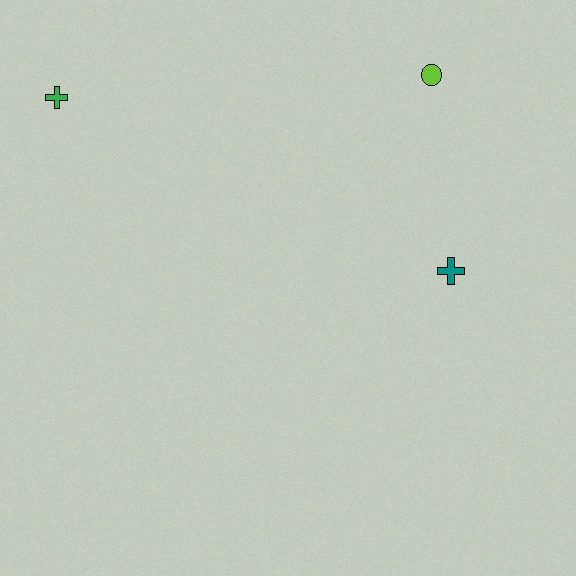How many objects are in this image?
There are 3 objects.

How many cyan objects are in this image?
There are no cyan objects.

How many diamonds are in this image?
There are no diamonds.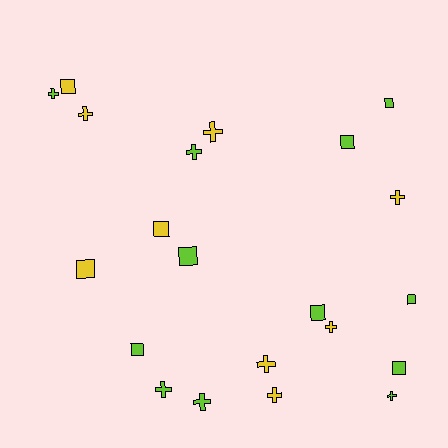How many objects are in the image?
There are 21 objects.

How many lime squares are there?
There are 7 lime squares.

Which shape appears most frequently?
Cross, with 11 objects.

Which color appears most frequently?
Lime, with 12 objects.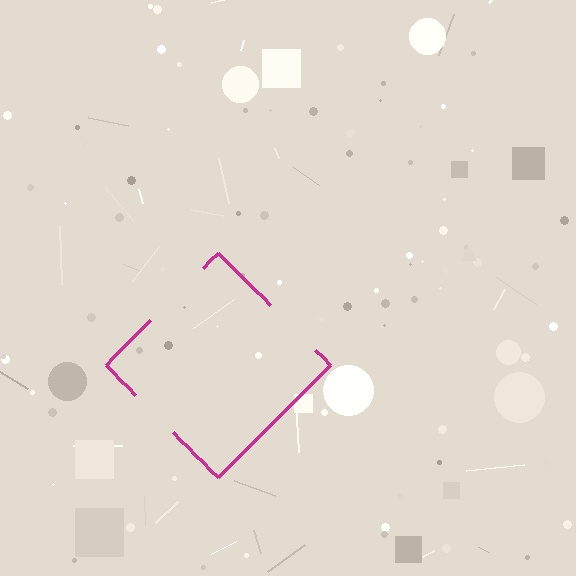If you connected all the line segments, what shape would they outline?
They would outline a diamond.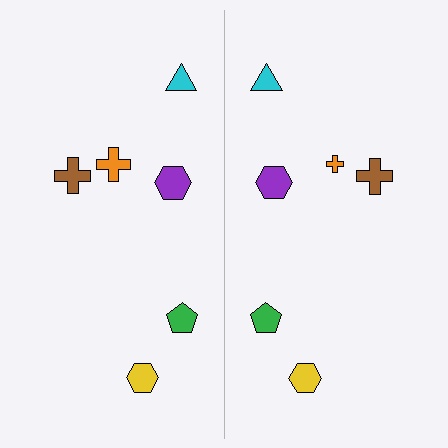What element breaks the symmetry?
The orange cross on the right side has a different size than its mirror counterpart.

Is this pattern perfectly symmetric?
No, the pattern is not perfectly symmetric. The orange cross on the right side has a different size than its mirror counterpart.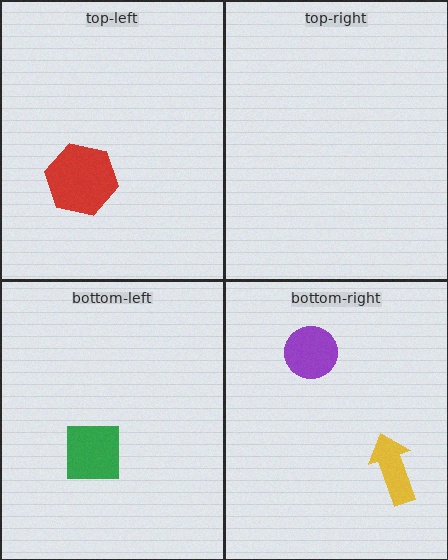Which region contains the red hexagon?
The top-left region.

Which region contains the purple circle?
The bottom-right region.